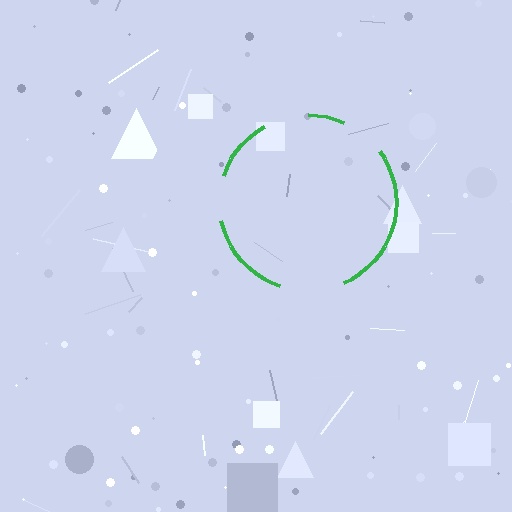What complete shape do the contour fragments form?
The contour fragments form a circle.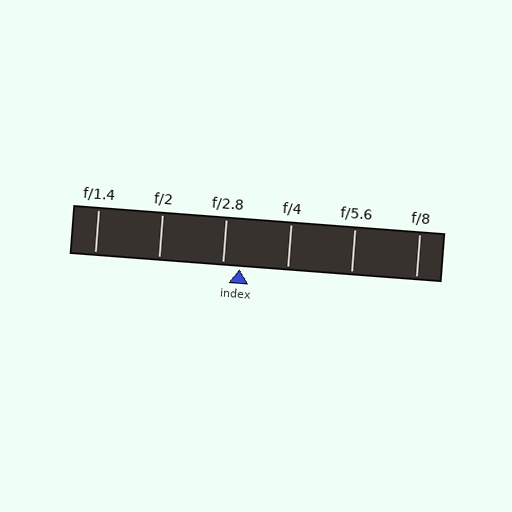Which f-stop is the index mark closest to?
The index mark is closest to f/2.8.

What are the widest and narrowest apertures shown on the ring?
The widest aperture shown is f/1.4 and the narrowest is f/8.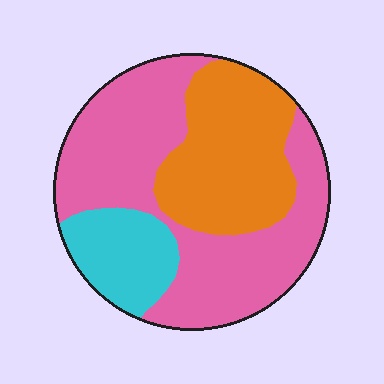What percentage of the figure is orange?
Orange covers about 30% of the figure.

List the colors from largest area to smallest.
From largest to smallest: pink, orange, cyan.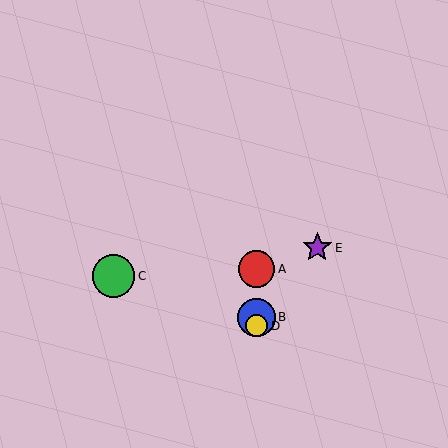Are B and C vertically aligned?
No, B is at x≈256 and C is at x≈113.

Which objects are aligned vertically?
Objects A, B, D are aligned vertically.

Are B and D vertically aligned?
Yes, both are at x≈256.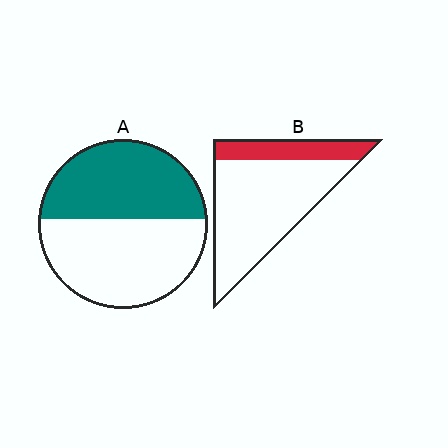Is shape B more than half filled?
No.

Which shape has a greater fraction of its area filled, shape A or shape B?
Shape A.